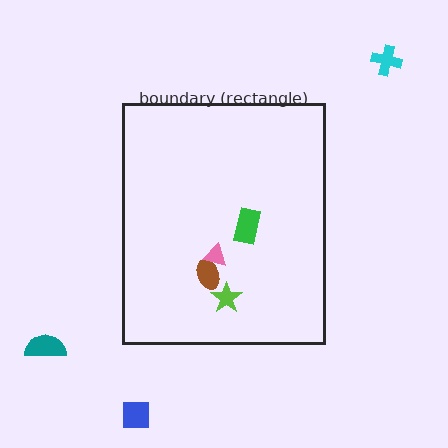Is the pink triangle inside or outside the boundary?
Inside.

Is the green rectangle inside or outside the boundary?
Inside.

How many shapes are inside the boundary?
4 inside, 3 outside.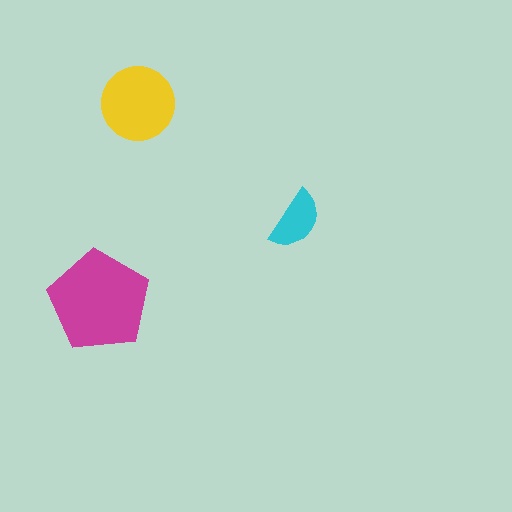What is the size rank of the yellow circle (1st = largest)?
2nd.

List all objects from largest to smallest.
The magenta pentagon, the yellow circle, the cyan semicircle.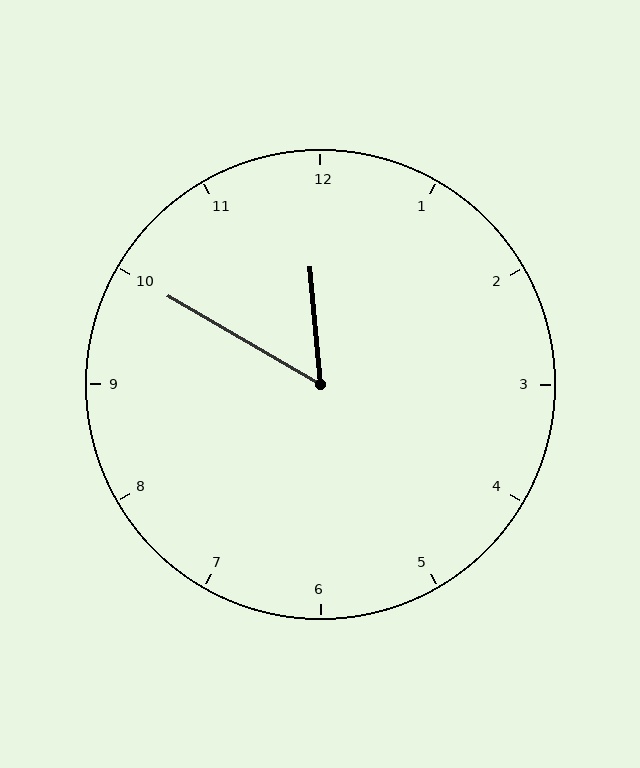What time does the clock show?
11:50.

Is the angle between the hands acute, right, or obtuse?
It is acute.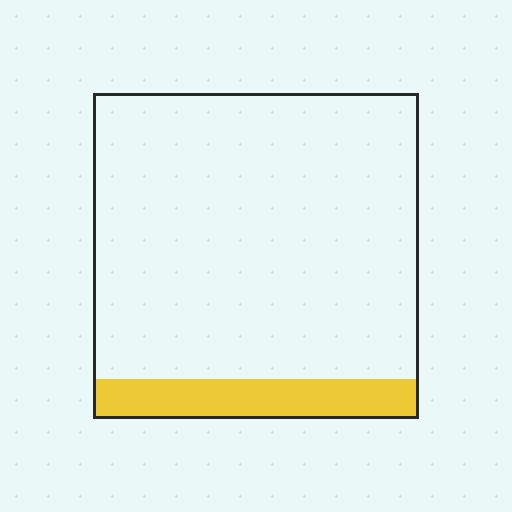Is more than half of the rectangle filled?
No.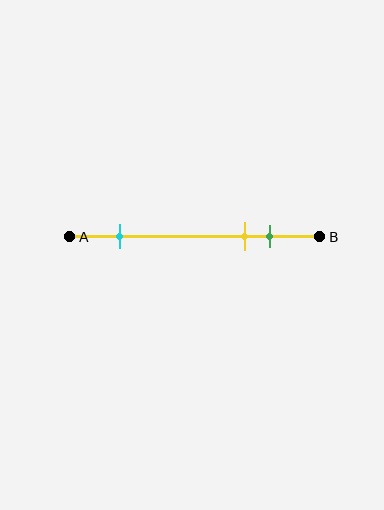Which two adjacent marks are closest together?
The yellow and green marks are the closest adjacent pair.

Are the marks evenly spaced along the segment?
No, the marks are not evenly spaced.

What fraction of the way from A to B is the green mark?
The green mark is approximately 80% (0.8) of the way from A to B.